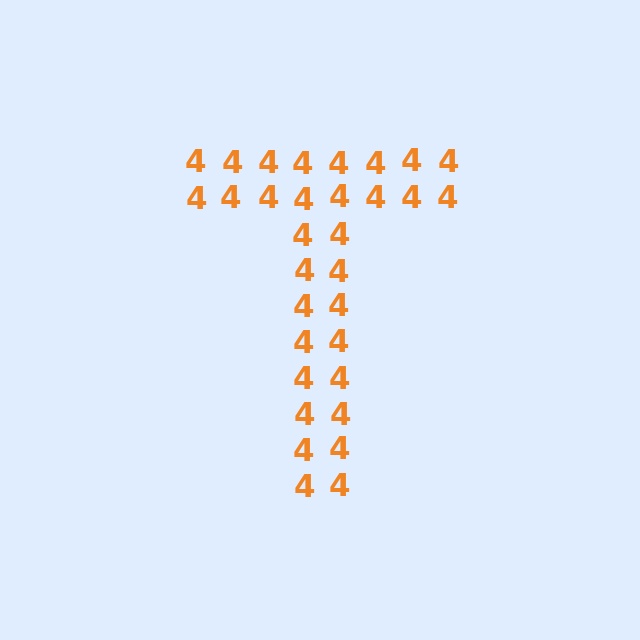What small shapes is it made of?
It is made of small digit 4's.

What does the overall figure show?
The overall figure shows the letter T.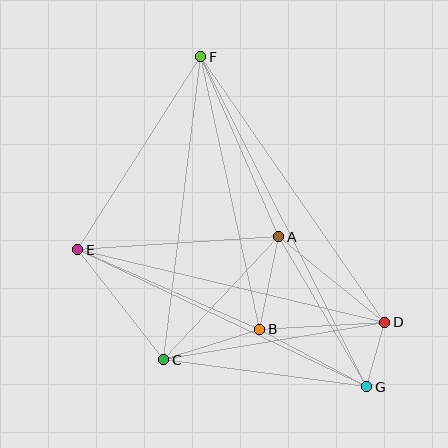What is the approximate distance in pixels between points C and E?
The distance between C and E is approximately 140 pixels.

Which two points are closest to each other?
Points D and G are closest to each other.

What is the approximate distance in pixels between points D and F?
The distance between D and F is approximately 323 pixels.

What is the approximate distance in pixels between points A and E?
The distance between A and E is approximately 201 pixels.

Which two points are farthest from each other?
Points F and G are farthest from each other.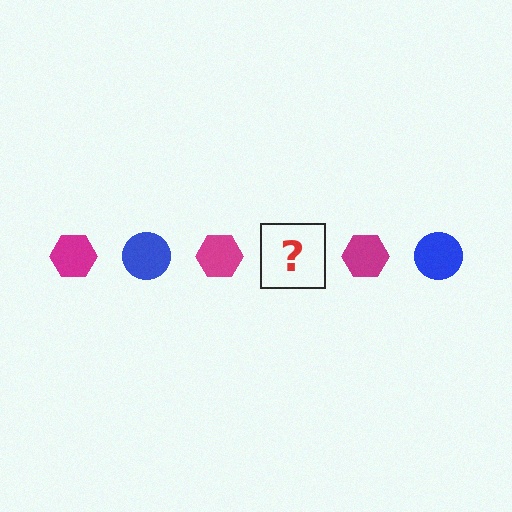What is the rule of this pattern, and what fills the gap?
The rule is that the pattern alternates between magenta hexagon and blue circle. The gap should be filled with a blue circle.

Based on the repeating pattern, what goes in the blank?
The blank should be a blue circle.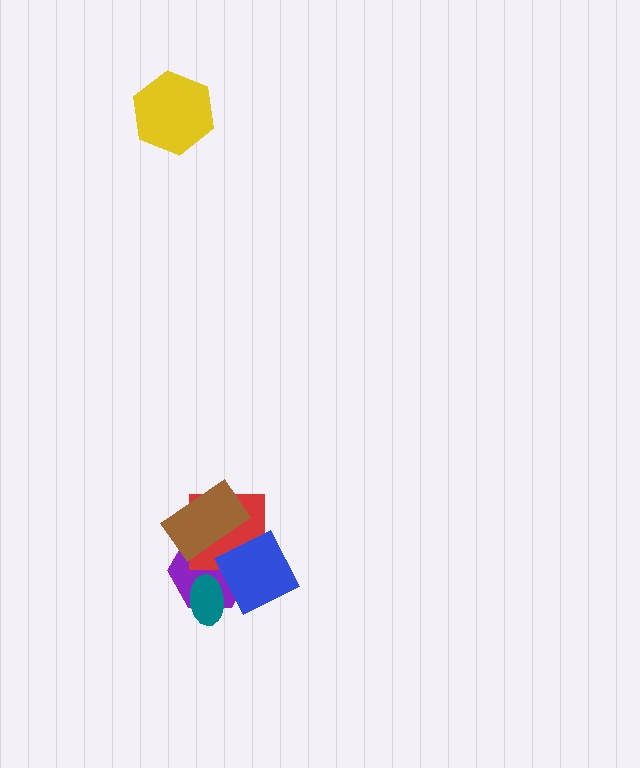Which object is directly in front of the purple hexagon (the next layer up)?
The red square is directly in front of the purple hexagon.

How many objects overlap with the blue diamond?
4 objects overlap with the blue diamond.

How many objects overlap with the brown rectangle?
3 objects overlap with the brown rectangle.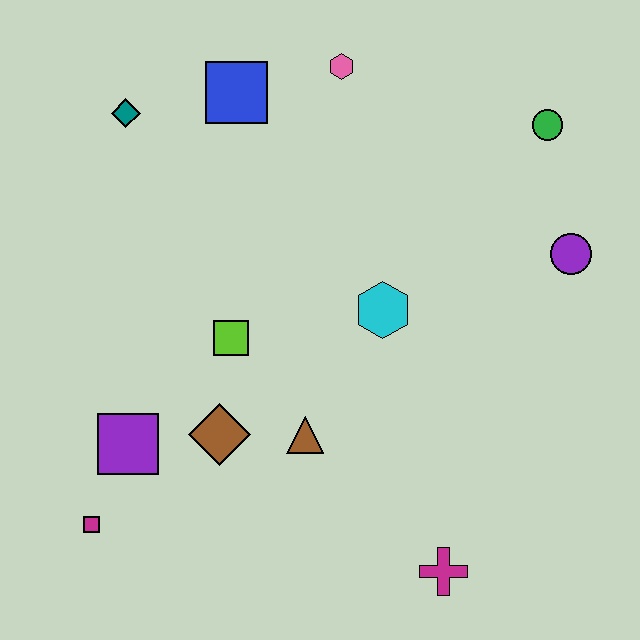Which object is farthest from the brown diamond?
The green circle is farthest from the brown diamond.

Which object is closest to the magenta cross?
The brown triangle is closest to the magenta cross.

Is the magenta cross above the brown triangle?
No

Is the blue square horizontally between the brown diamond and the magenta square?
No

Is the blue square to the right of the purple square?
Yes